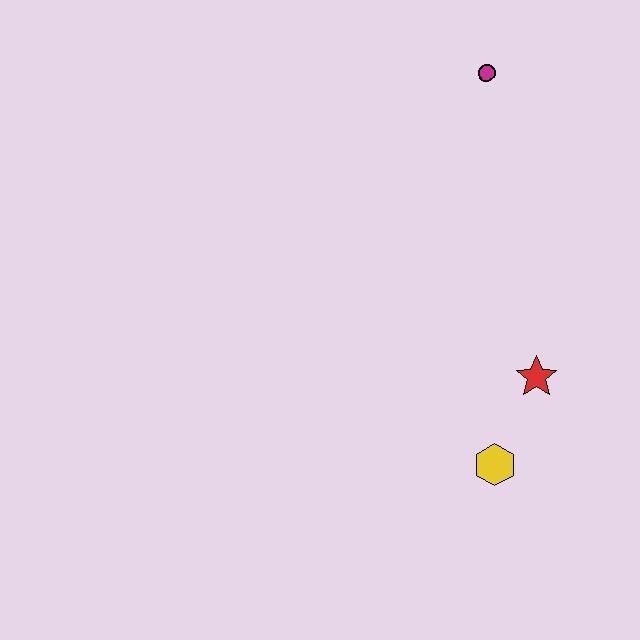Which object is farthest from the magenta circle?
The yellow hexagon is farthest from the magenta circle.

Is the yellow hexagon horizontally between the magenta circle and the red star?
Yes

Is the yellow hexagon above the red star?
No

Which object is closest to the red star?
The yellow hexagon is closest to the red star.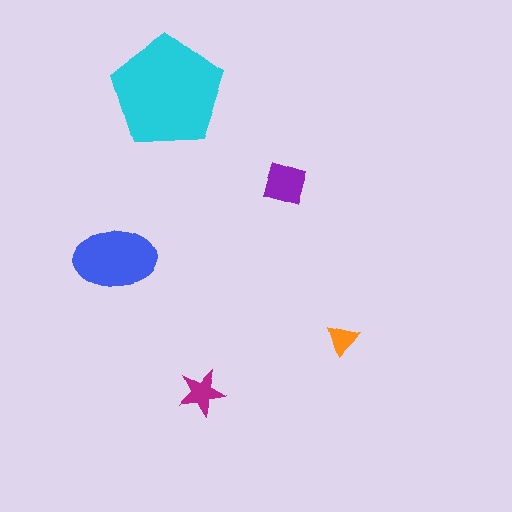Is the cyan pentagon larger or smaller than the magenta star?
Larger.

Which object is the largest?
The cyan pentagon.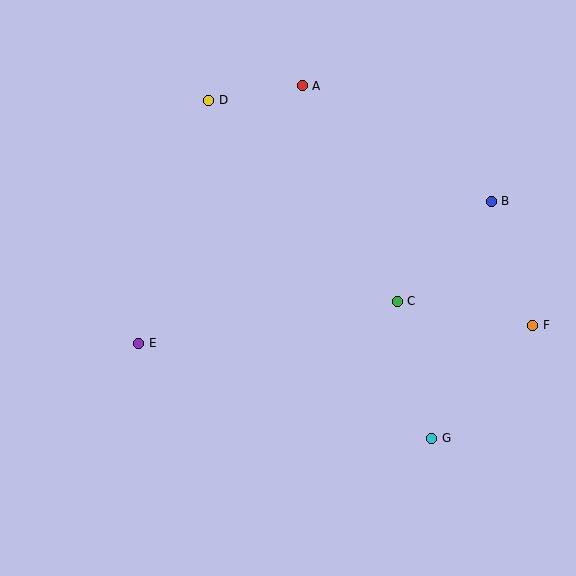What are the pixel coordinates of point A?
Point A is at (302, 86).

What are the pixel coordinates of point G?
Point G is at (432, 438).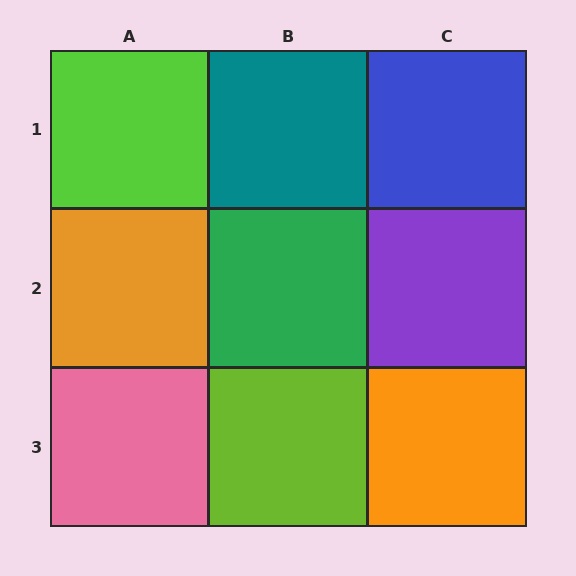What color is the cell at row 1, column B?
Teal.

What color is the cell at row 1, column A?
Lime.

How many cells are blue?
1 cell is blue.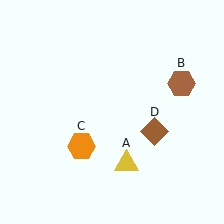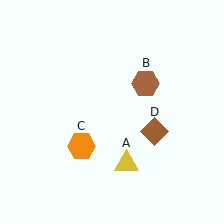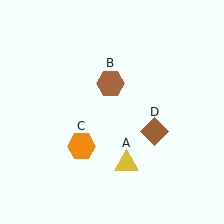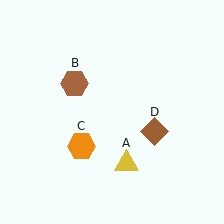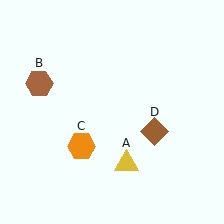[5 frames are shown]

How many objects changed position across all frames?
1 object changed position: brown hexagon (object B).